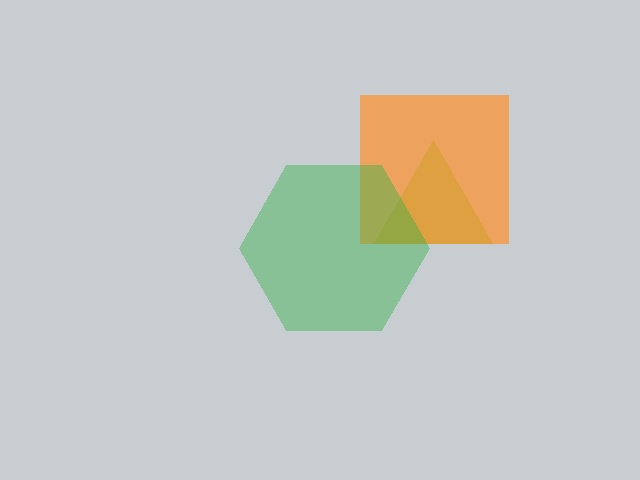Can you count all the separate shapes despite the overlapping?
Yes, there are 3 separate shapes.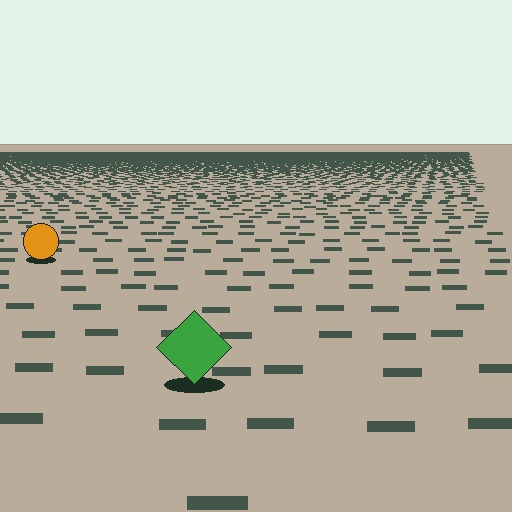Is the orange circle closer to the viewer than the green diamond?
No. The green diamond is closer — you can tell from the texture gradient: the ground texture is coarser near it.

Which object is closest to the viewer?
The green diamond is closest. The texture marks near it are larger and more spread out.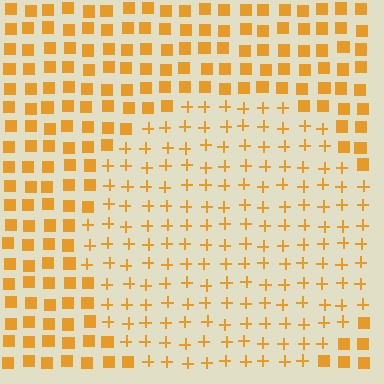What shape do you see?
I see a circle.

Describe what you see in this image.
The image is filled with small orange elements arranged in a uniform grid. A circle-shaped region contains plus signs, while the surrounding area contains squares. The boundary is defined purely by the change in element shape.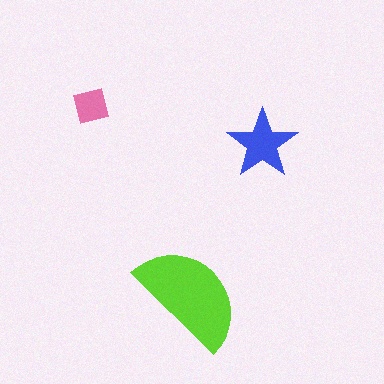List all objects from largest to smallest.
The lime semicircle, the blue star, the pink square.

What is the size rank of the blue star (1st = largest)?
2nd.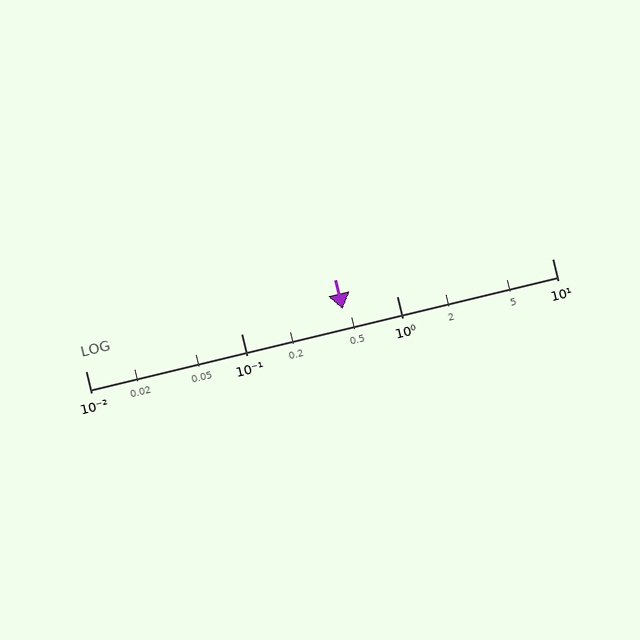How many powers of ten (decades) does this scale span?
The scale spans 3 decades, from 0.01 to 10.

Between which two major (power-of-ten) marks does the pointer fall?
The pointer is between 0.1 and 1.